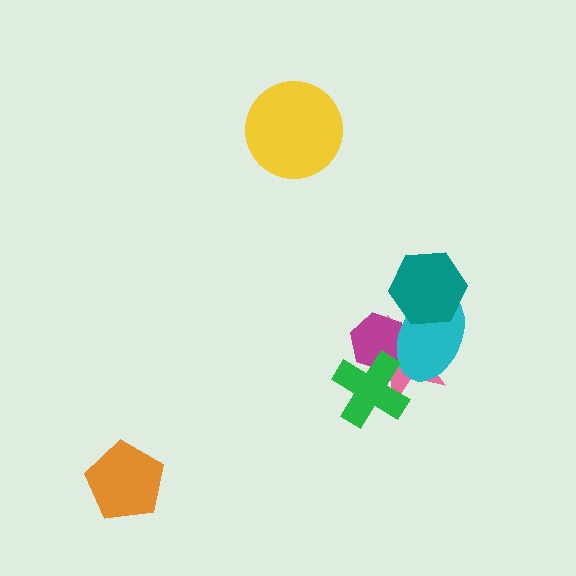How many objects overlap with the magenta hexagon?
3 objects overlap with the magenta hexagon.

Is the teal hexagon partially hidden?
No, no other shape covers it.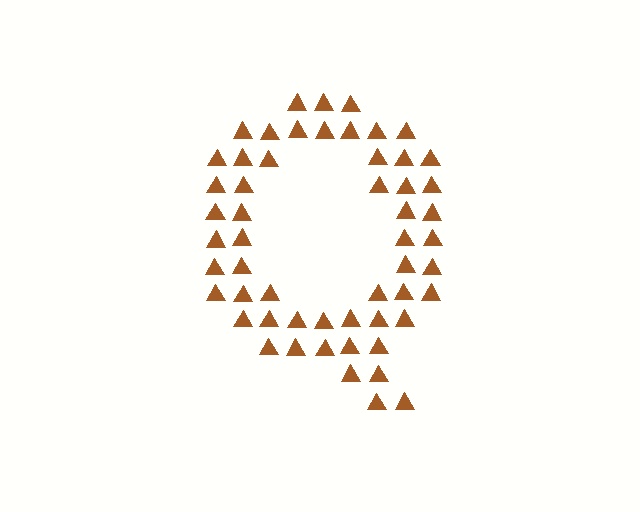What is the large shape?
The large shape is the letter Q.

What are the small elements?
The small elements are triangles.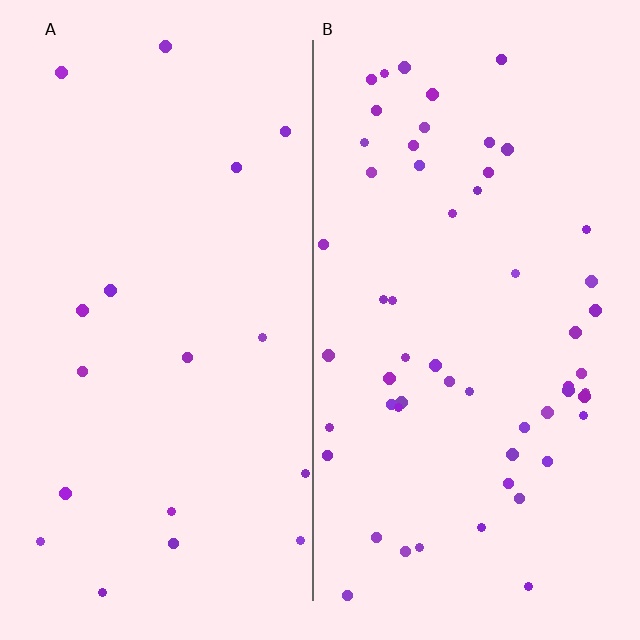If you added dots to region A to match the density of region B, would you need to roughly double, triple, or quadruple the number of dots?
Approximately triple.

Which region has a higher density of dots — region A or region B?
B (the right).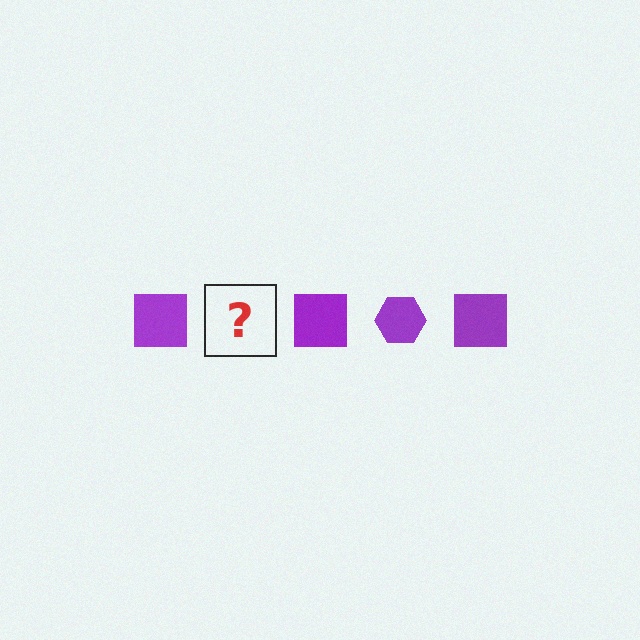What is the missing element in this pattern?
The missing element is a purple hexagon.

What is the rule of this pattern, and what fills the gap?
The rule is that the pattern cycles through square, hexagon shapes in purple. The gap should be filled with a purple hexagon.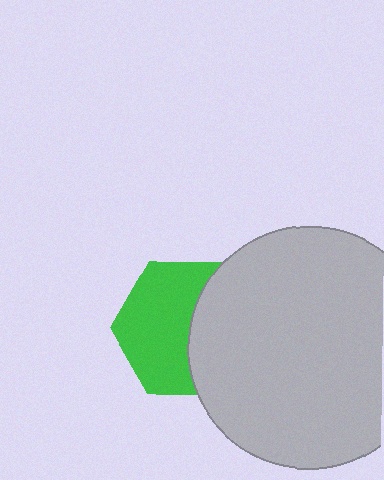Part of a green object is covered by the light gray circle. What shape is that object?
It is a hexagon.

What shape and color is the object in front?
The object in front is a light gray circle.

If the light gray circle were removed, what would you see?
You would see the complete green hexagon.